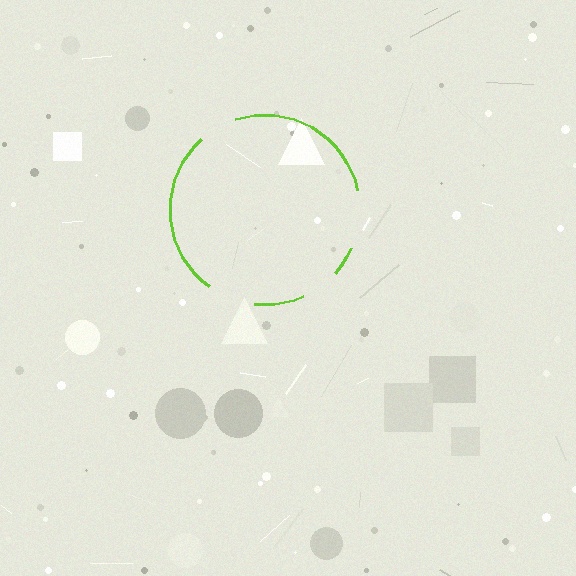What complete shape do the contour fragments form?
The contour fragments form a circle.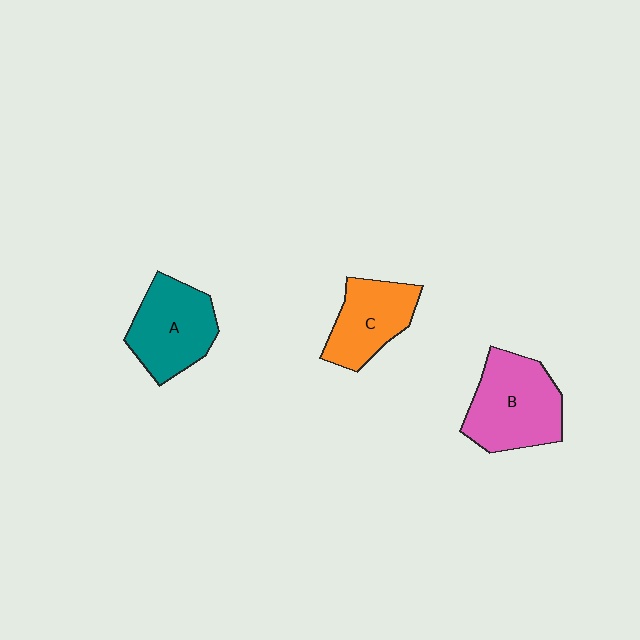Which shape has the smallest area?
Shape C (orange).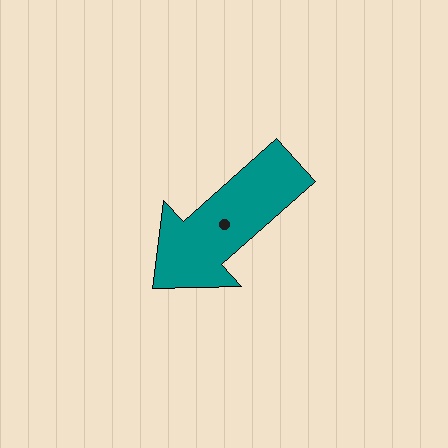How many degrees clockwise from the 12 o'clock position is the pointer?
Approximately 228 degrees.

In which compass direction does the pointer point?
Southwest.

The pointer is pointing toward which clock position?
Roughly 8 o'clock.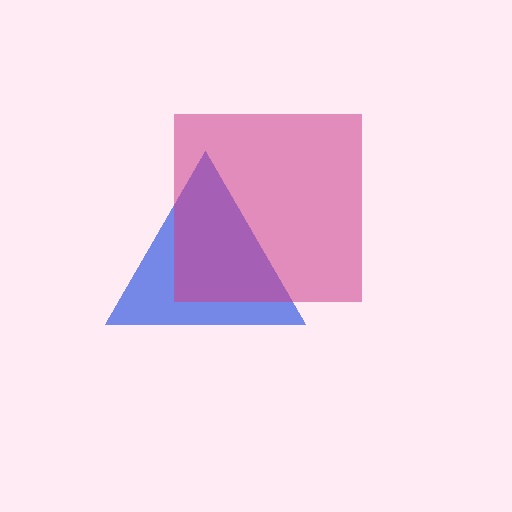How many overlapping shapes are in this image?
There are 2 overlapping shapes in the image.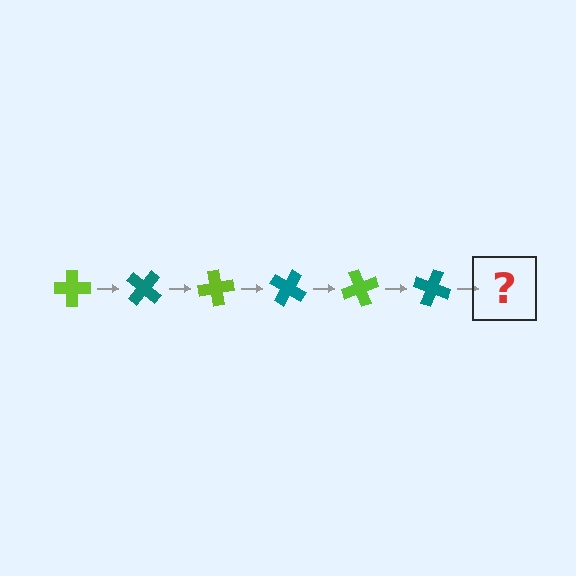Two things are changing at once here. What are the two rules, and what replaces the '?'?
The two rules are that it rotates 40 degrees each step and the color cycles through lime and teal. The '?' should be a lime cross, rotated 240 degrees from the start.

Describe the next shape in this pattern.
It should be a lime cross, rotated 240 degrees from the start.